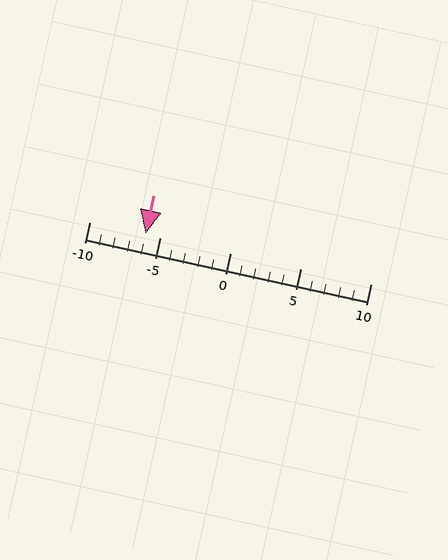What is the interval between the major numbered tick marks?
The major tick marks are spaced 5 units apart.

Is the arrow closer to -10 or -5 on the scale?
The arrow is closer to -5.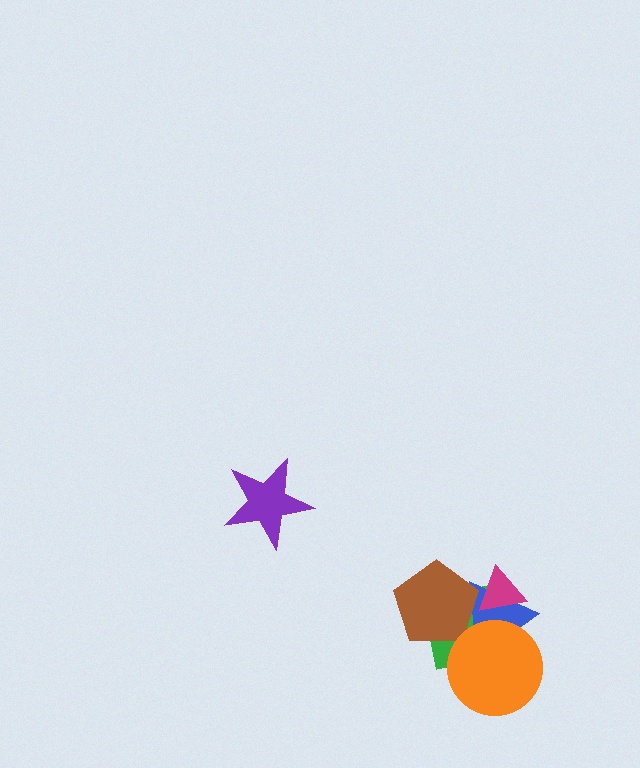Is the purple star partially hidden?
No, no other shape covers it.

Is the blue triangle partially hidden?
Yes, it is partially covered by another shape.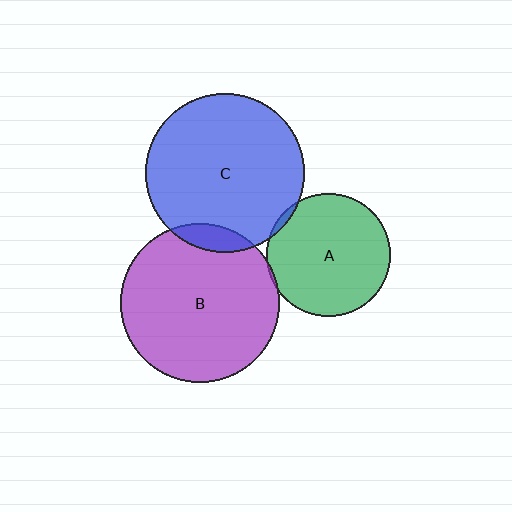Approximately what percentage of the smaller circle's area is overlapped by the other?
Approximately 5%.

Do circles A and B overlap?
Yes.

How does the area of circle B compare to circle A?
Approximately 1.7 times.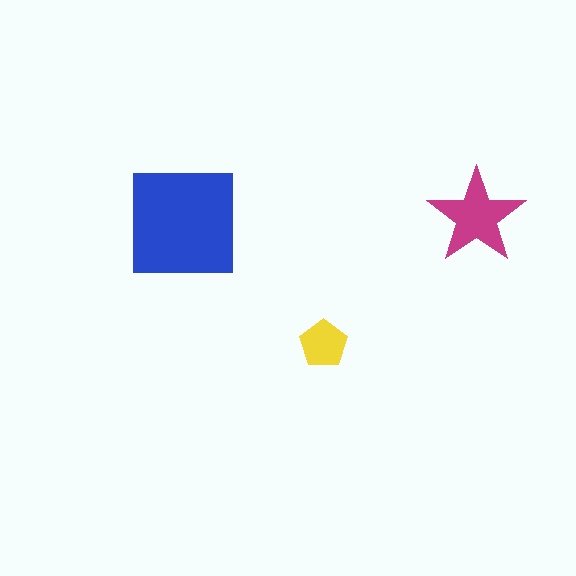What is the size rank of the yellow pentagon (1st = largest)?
3rd.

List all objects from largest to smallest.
The blue square, the magenta star, the yellow pentagon.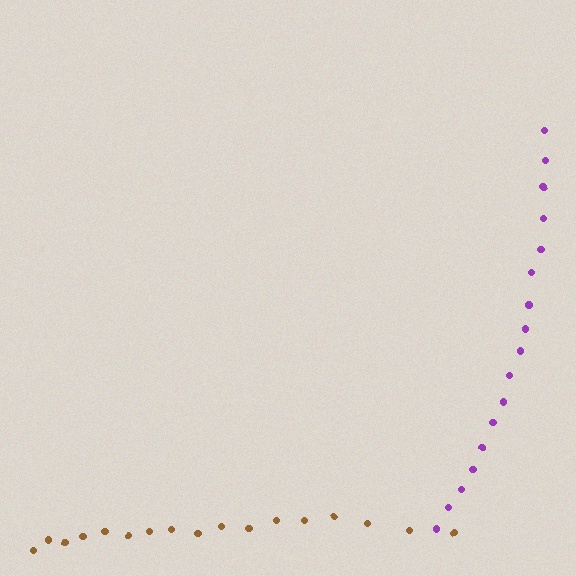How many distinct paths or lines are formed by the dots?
There are 2 distinct paths.